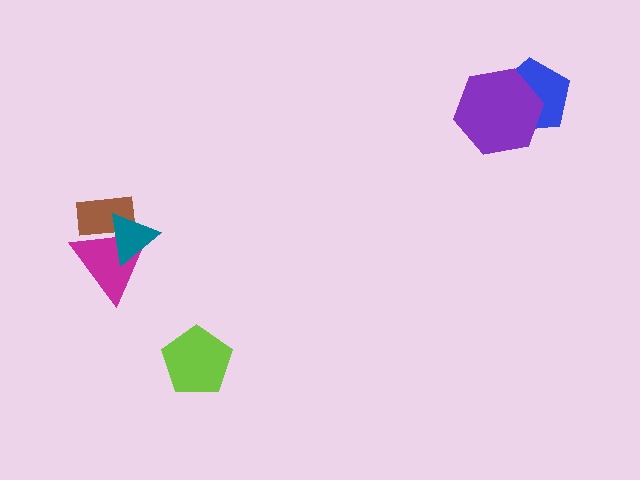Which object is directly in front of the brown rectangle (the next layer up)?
The magenta triangle is directly in front of the brown rectangle.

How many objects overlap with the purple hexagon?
1 object overlaps with the purple hexagon.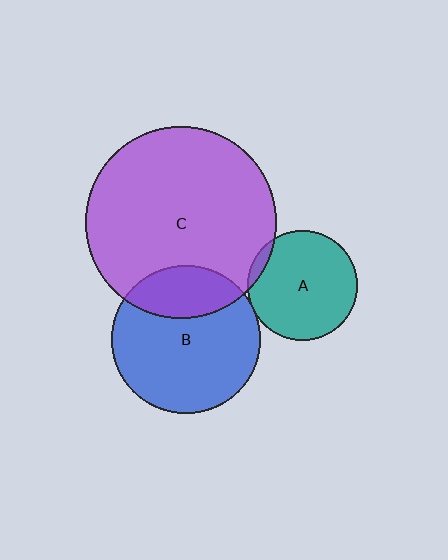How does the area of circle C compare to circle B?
Approximately 1.7 times.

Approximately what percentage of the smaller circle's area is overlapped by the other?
Approximately 25%.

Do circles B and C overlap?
Yes.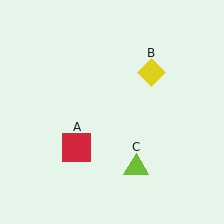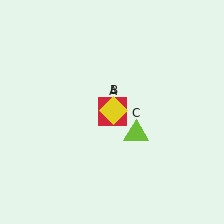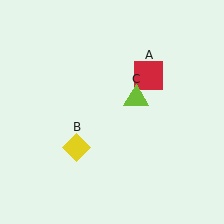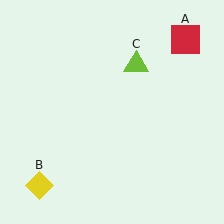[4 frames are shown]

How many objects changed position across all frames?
3 objects changed position: red square (object A), yellow diamond (object B), lime triangle (object C).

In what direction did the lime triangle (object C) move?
The lime triangle (object C) moved up.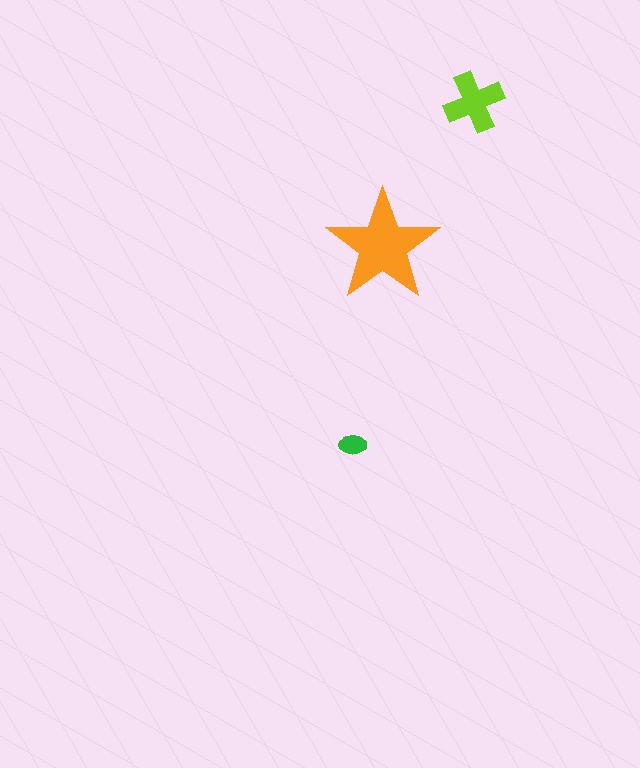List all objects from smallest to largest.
The green ellipse, the lime cross, the orange star.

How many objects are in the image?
There are 3 objects in the image.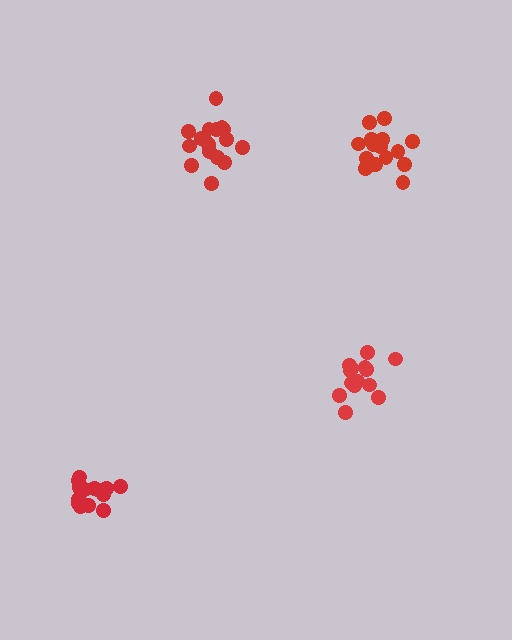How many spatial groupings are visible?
There are 4 spatial groupings.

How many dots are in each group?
Group 1: 14 dots, Group 2: 15 dots, Group 3: 18 dots, Group 4: 16 dots (63 total).